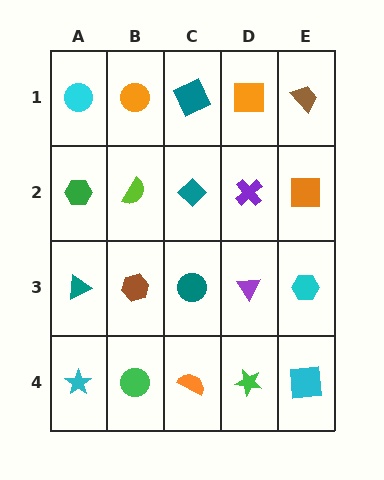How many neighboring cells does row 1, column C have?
3.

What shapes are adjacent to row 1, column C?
A teal diamond (row 2, column C), an orange circle (row 1, column B), an orange square (row 1, column D).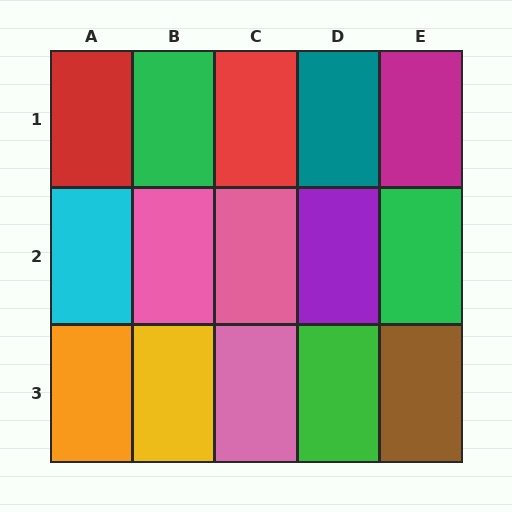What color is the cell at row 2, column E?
Green.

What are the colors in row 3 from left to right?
Orange, yellow, pink, green, brown.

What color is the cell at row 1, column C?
Red.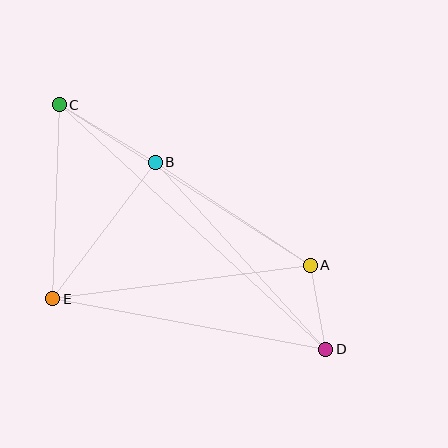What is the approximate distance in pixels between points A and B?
The distance between A and B is approximately 186 pixels.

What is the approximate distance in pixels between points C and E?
The distance between C and E is approximately 194 pixels.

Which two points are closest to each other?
Points A and D are closest to each other.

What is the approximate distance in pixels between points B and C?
The distance between B and C is approximately 112 pixels.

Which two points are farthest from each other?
Points C and D are farthest from each other.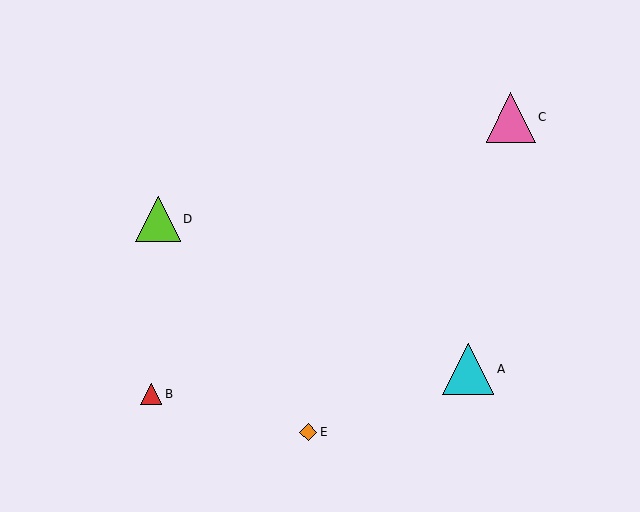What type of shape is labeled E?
Shape E is an orange diamond.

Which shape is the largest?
The cyan triangle (labeled A) is the largest.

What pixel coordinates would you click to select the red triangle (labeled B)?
Click at (151, 394) to select the red triangle B.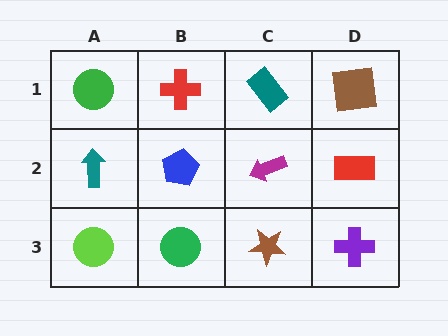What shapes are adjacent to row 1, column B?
A blue pentagon (row 2, column B), a green circle (row 1, column A), a teal rectangle (row 1, column C).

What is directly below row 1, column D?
A red rectangle.